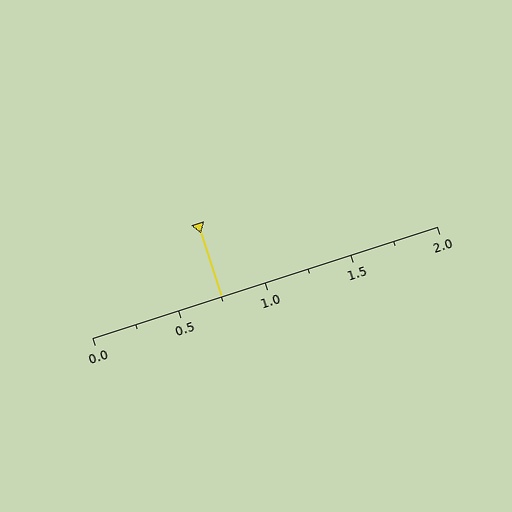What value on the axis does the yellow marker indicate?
The marker indicates approximately 0.75.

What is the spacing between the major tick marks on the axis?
The major ticks are spaced 0.5 apart.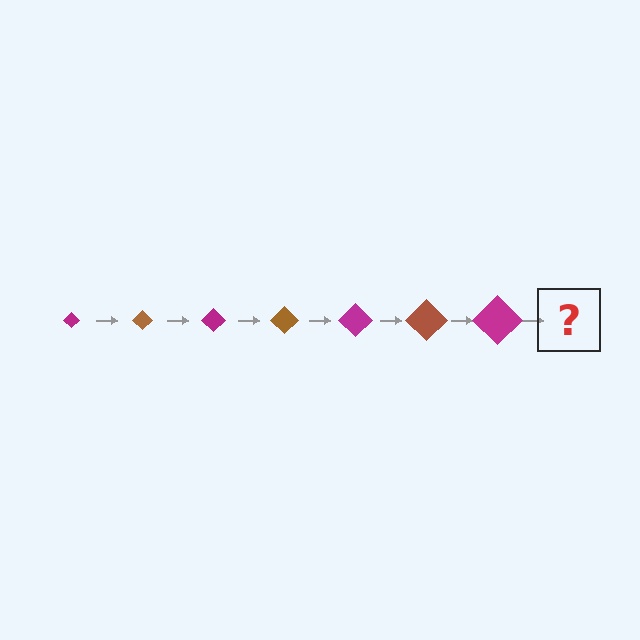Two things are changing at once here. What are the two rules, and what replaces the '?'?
The two rules are that the diamond grows larger each step and the color cycles through magenta and brown. The '?' should be a brown diamond, larger than the previous one.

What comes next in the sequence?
The next element should be a brown diamond, larger than the previous one.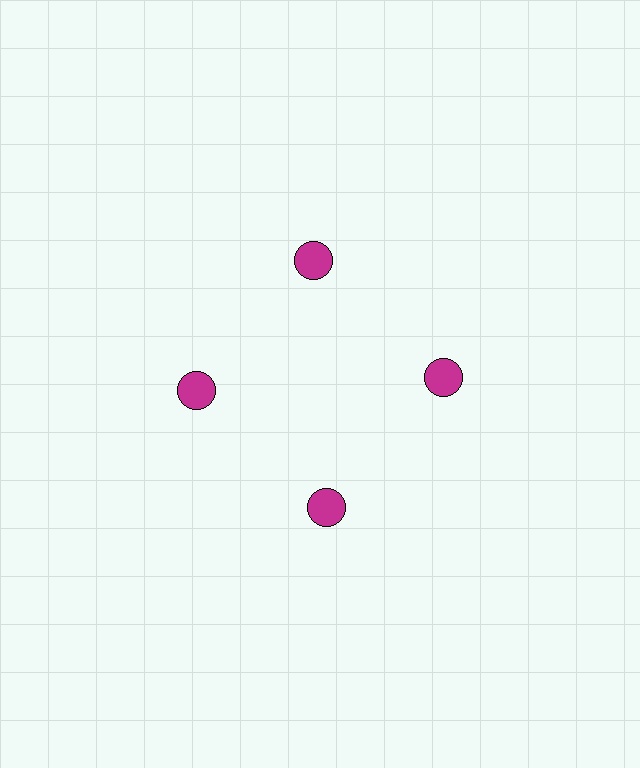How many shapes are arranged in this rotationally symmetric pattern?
There are 4 shapes, arranged in 4 groups of 1.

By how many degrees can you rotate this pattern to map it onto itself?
The pattern maps onto itself every 90 degrees of rotation.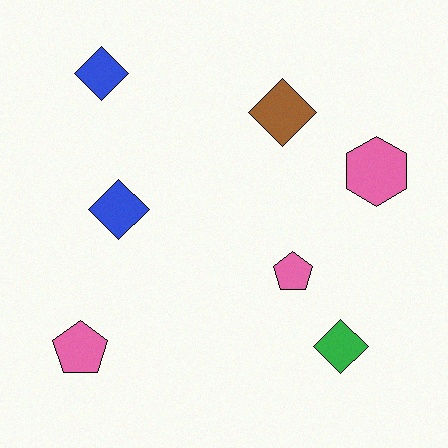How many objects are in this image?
There are 7 objects.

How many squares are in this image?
There are no squares.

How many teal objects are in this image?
There are no teal objects.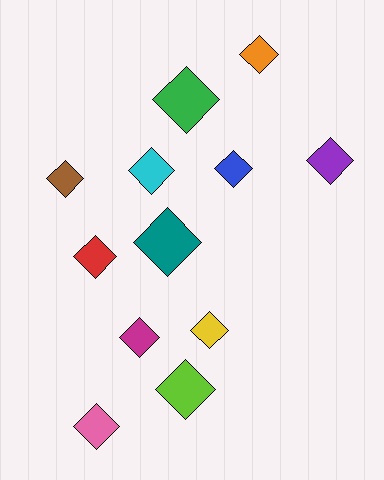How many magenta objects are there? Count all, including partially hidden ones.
There is 1 magenta object.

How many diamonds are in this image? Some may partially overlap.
There are 12 diamonds.